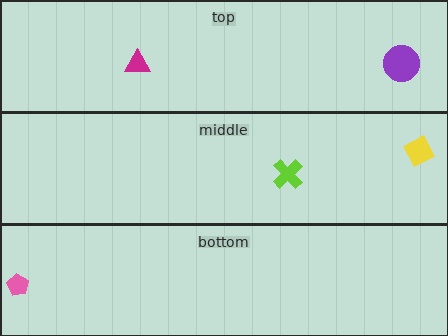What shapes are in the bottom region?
The pink pentagon.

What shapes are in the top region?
The purple circle, the magenta triangle.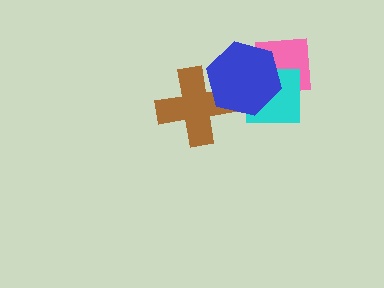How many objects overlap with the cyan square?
2 objects overlap with the cyan square.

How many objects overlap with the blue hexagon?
3 objects overlap with the blue hexagon.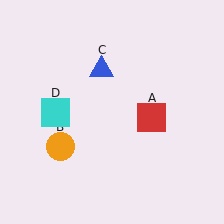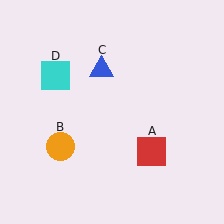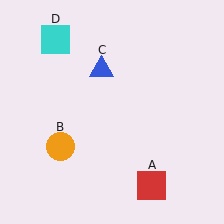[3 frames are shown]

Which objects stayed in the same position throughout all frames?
Orange circle (object B) and blue triangle (object C) remained stationary.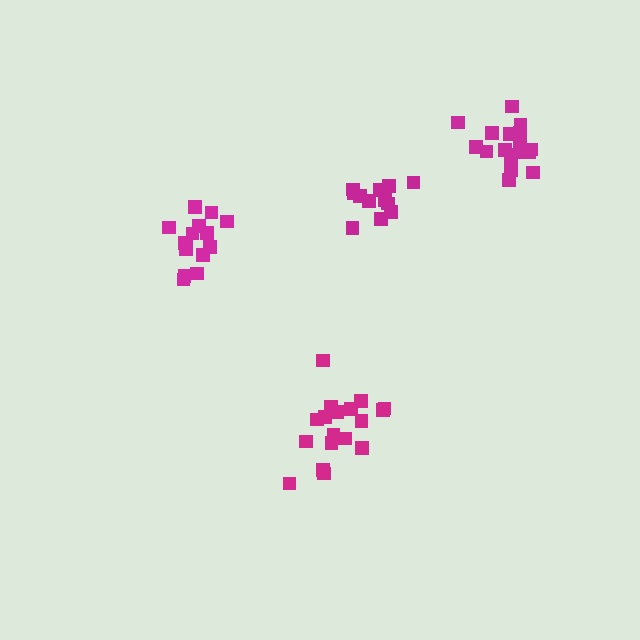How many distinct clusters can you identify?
There are 4 distinct clusters.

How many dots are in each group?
Group 1: 12 dots, Group 2: 18 dots, Group 3: 15 dots, Group 4: 18 dots (63 total).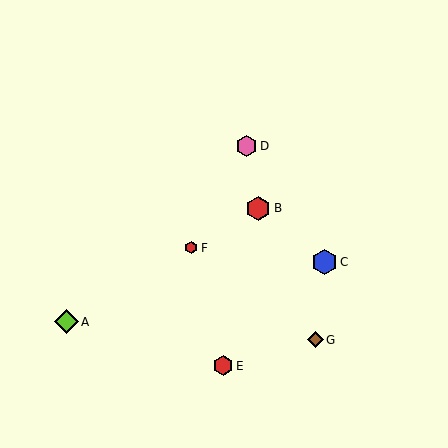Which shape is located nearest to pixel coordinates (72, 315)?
The lime diamond (labeled A) at (66, 322) is nearest to that location.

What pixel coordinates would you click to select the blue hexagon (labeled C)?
Click at (324, 262) to select the blue hexagon C.